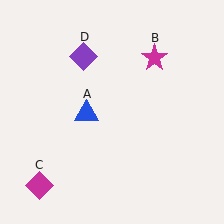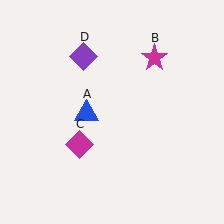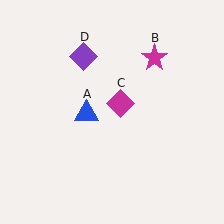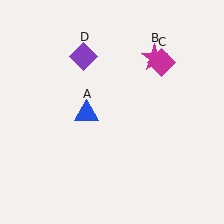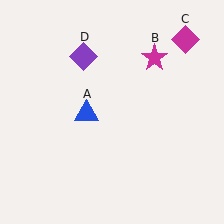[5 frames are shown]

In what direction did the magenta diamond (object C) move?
The magenta diamond (object C) moved up and to the right.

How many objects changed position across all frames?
1 object changed position: magenta diamond (object C).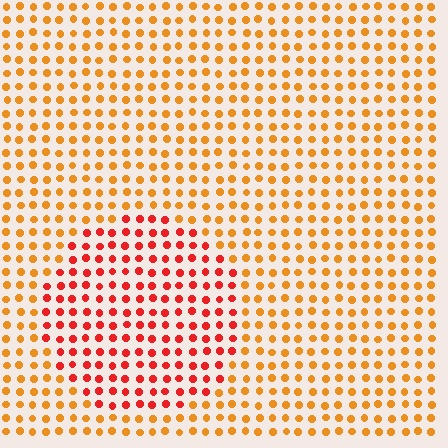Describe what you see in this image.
The image is filled with small orange elements in a uniform arrangement. A circle-shaped region is visible where the elements are tinted to a slightly different hue, forming a subtle color boundary.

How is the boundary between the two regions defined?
The boundary is defined purely by a slight shift in hue (about 35 degrees). Spacing, size, and orientation are identical on both sides.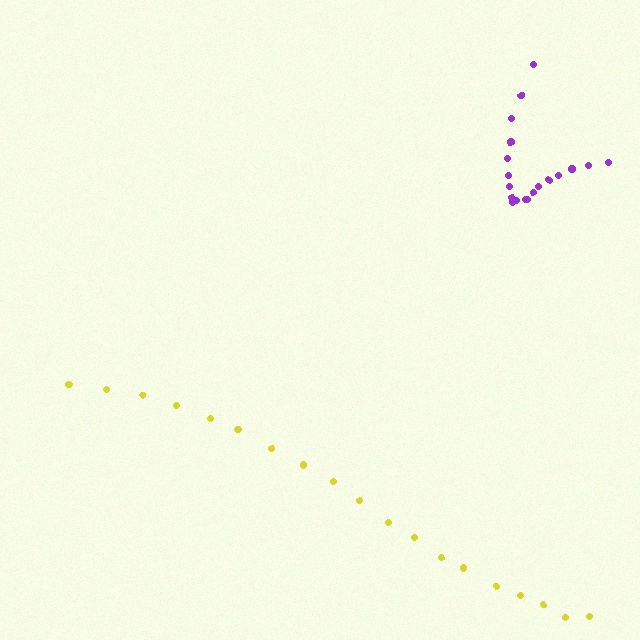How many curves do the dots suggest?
There are 2 distinct paths.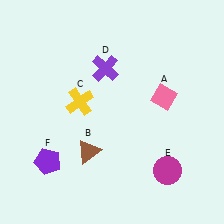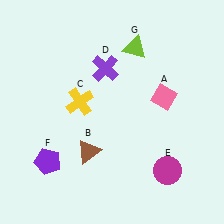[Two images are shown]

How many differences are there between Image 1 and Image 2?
There is 1 difference between the two images.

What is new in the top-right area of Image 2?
A lime triangle (G) was added in the top-right area of Image 2.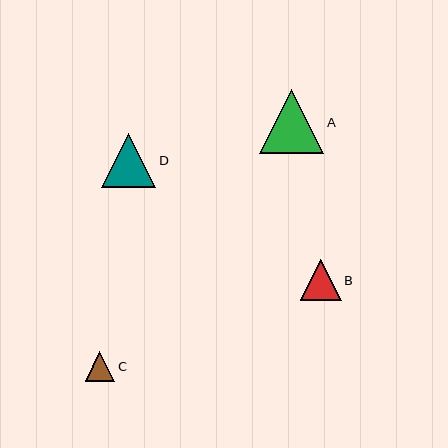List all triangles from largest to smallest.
From largest to smallest: A, D, B, C.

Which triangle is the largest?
Triangle A is the largest with a size of approximately 64 pixels.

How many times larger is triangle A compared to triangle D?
Triangle A is approximately 1.2 times the size of triangle D.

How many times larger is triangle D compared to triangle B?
Triangle D is approximately 1.3 times the size of triangle B.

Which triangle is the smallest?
Triangle C is the smallest with a size of approximately 29 pixels.